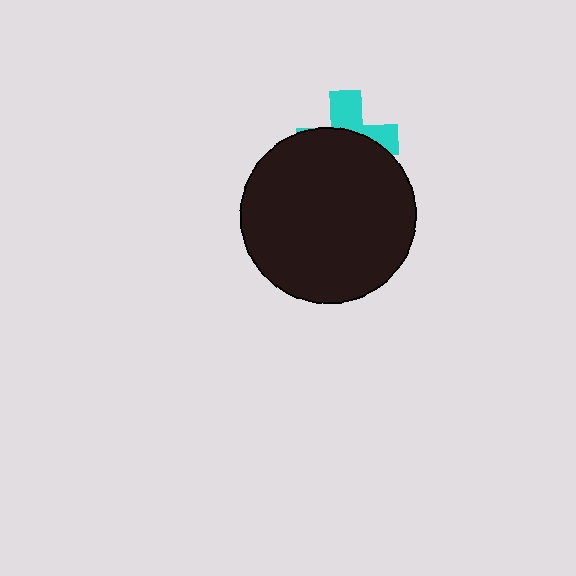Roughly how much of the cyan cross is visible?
A small part of it is visible (roughly 37%).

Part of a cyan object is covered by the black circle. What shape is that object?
It is a cross.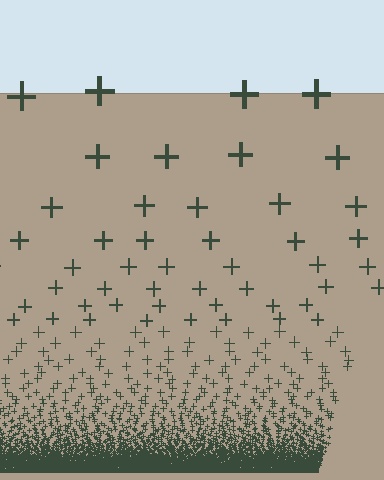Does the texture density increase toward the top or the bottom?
Density increases toward the bottom.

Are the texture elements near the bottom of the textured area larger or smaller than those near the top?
Smaller. The gradient is inverted — elements near the bottom are smaller and denser.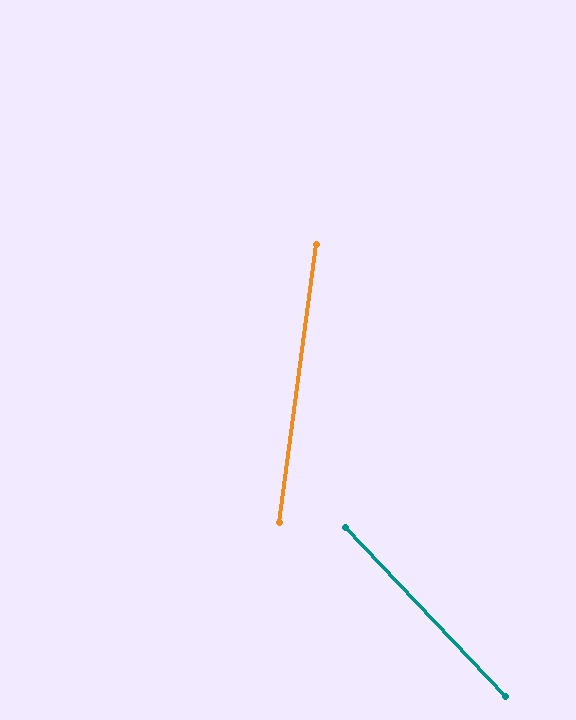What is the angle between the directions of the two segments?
Approximately 51 degrees.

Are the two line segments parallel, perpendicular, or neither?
Neither parallel nor perpendicular — they differ by about 51°.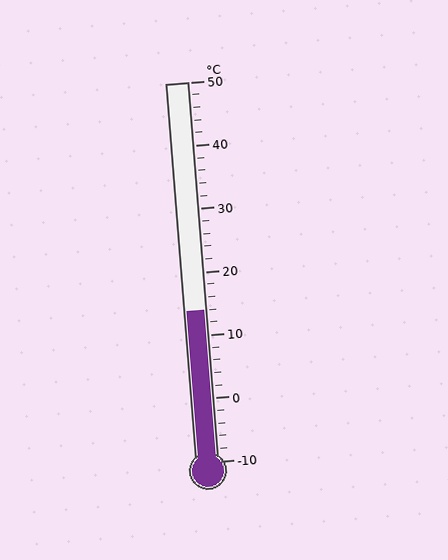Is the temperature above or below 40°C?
The temperature is below 40°C.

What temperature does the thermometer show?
The thermometer shows approximately 14°C.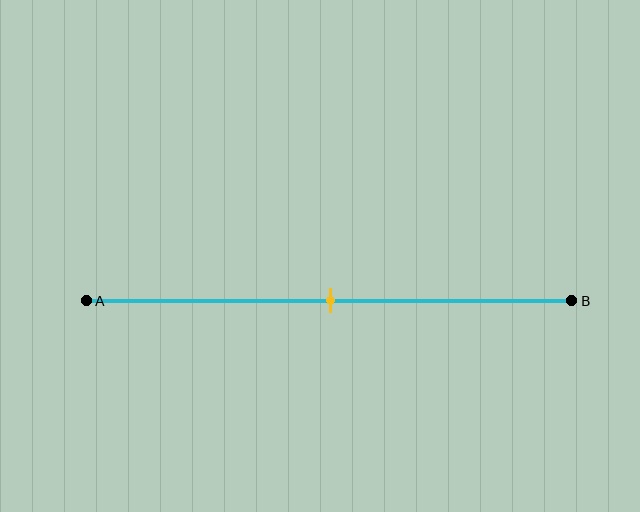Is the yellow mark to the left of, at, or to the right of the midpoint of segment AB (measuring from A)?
The yellow mark is approximately at the midpoint of segment AB.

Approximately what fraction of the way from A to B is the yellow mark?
The yellow mark is approximately 50% of the way from A to B.